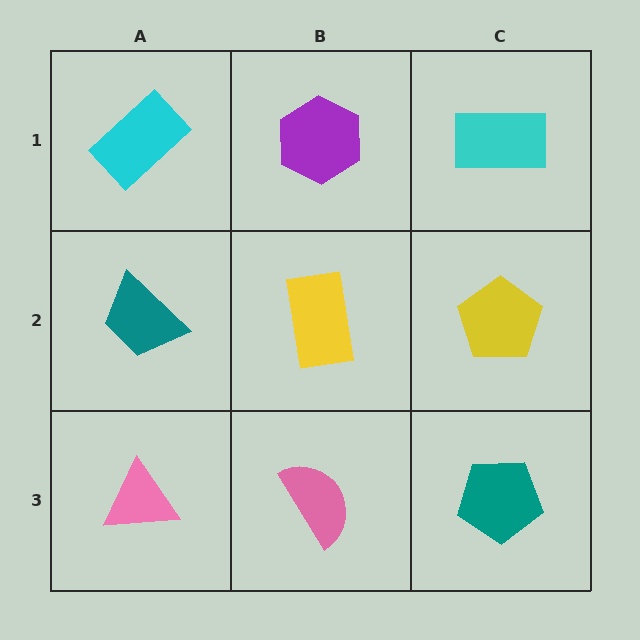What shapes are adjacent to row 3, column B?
A yellow rectangle (row 2, column B), a pink triangle (row 3, column A), a teal pentagon (row 3, column C).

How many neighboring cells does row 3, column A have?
2.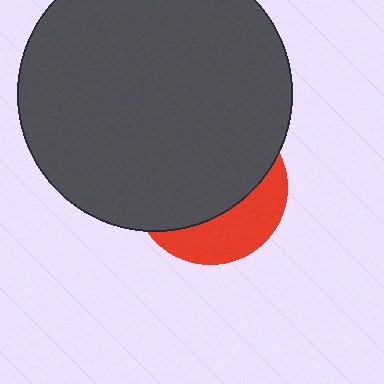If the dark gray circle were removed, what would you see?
You would see the complete red circle.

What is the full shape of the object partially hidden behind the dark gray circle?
The partially hidden object is a red circle.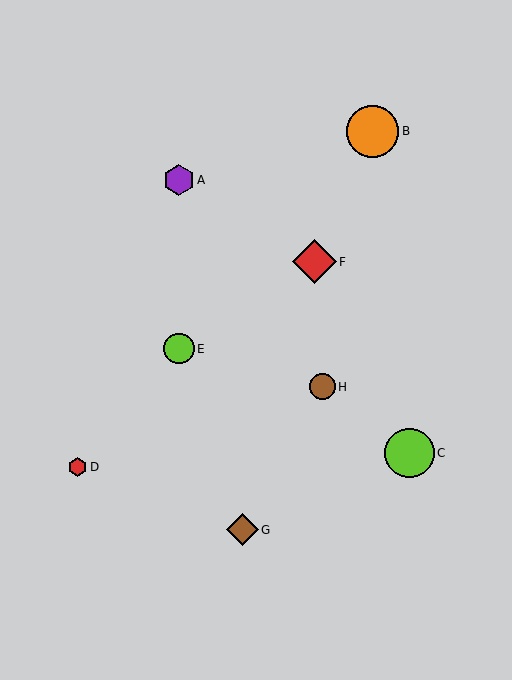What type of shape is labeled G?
Shape G is a brown diamond.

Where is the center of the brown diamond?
The center of the brown diamond is at (242, 530).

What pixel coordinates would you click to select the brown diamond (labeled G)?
Click at (242, 530) to select the brown diamond G.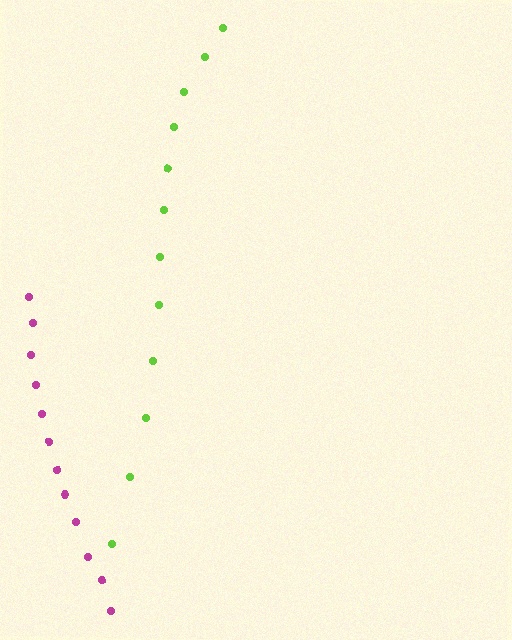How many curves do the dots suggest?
There are 2 distinct paths.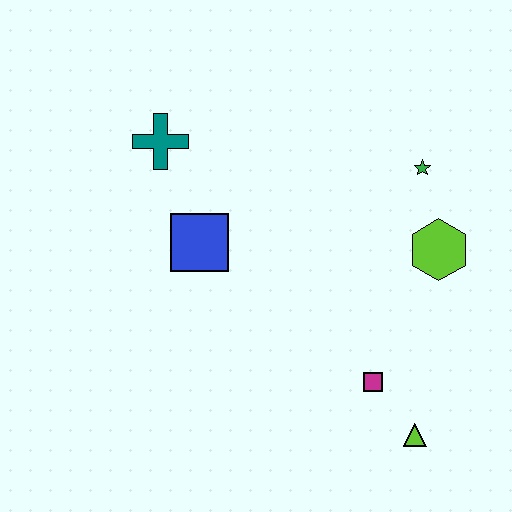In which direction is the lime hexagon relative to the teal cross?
The lime hexagon is to the right of the teal cross.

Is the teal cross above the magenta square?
Yes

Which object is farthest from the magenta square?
The teal cross is farthest from the magenta square.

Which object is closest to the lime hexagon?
The green star is closest to the lime hexagon.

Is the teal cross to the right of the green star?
No